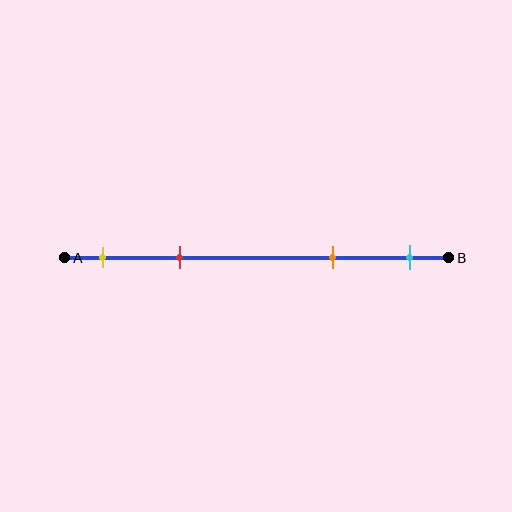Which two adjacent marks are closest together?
The yellow and red marks are the closest adjacent pair.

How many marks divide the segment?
There are 4 marks dividing the segment.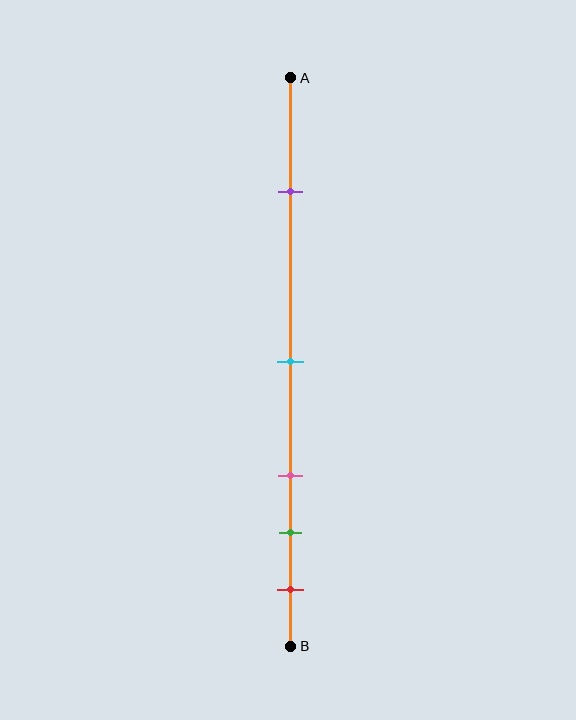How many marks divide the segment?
There are 5 marks dividing the segment.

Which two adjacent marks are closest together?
The green and red marks are the closest adjacent pair.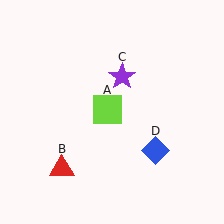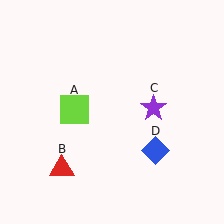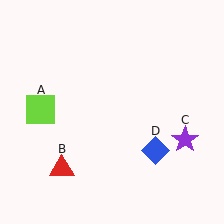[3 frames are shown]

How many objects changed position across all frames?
2 objects changed position: lime square (object A), purple star (object C).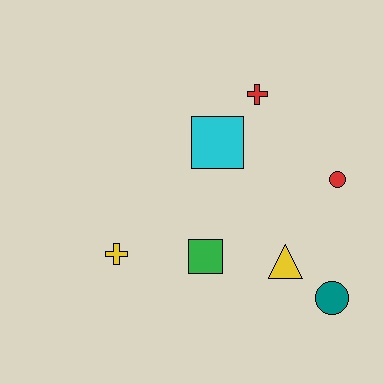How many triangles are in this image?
There is 1 triangle.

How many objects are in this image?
There are 7 objects.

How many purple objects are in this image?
There are no purple objects.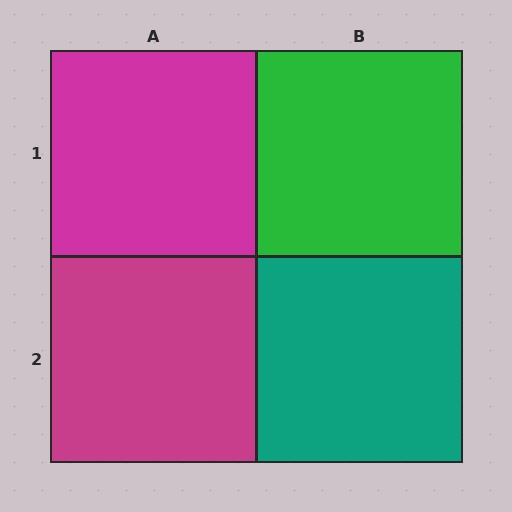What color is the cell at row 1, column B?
Green.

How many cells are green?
1 cell is green.